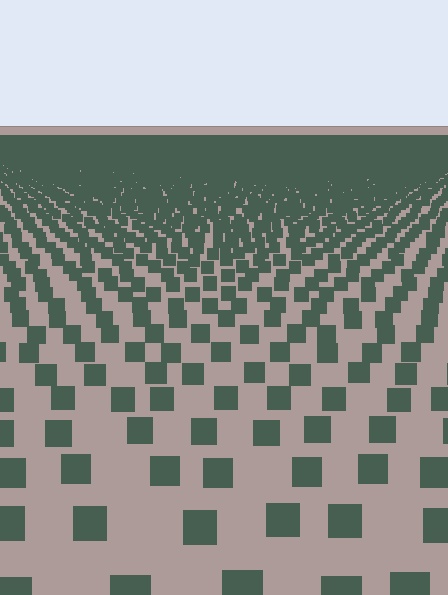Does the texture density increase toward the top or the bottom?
Density increases toward the top.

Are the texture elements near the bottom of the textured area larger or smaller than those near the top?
Larger. Near the bottom, elements are closer to the viewer and appear at a bigger on-screen size.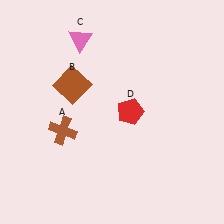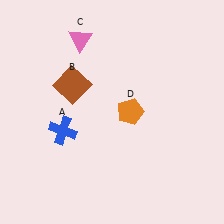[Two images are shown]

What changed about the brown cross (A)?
In Image 1, A is brown. In Image 2, it changed to blue.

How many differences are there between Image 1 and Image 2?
There are 2 differences between the two images.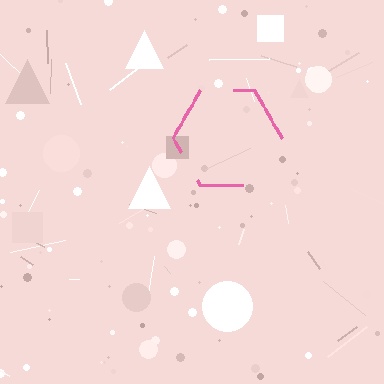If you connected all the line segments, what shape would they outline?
They would outline a hexagon.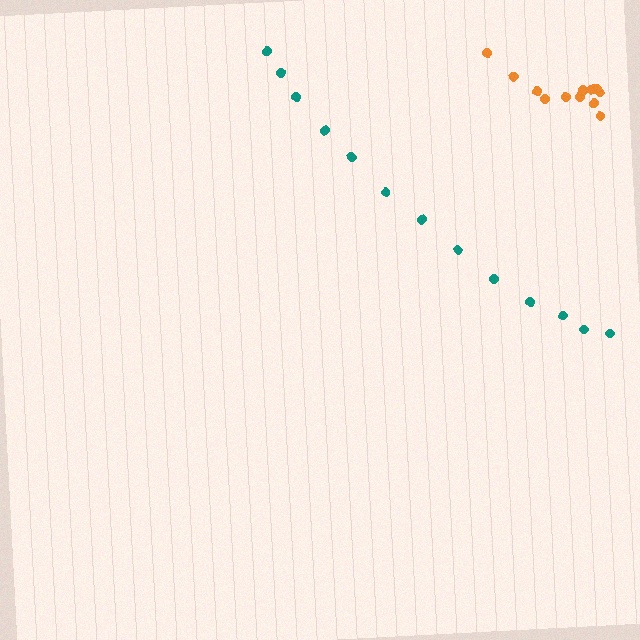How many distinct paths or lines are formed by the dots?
There are 2 distinct paths.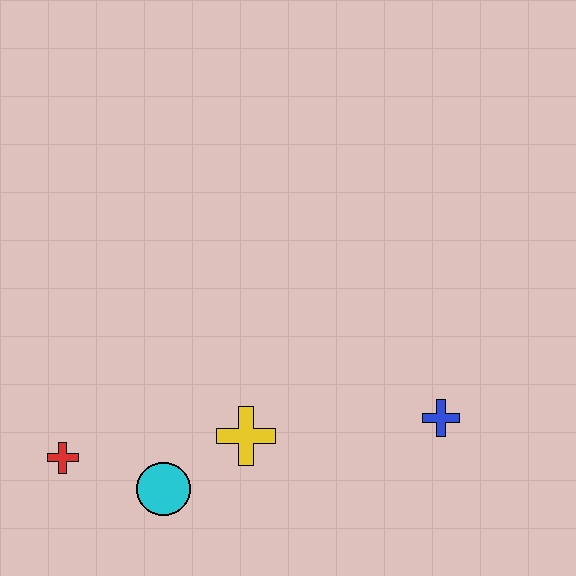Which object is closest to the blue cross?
The yellow cross is closest to the blue cross.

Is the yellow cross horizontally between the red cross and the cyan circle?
No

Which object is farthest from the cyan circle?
The blue cross is farthest from the cyan circle.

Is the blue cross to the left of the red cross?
No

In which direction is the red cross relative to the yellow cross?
The red cross is to the left of the yellow cross.